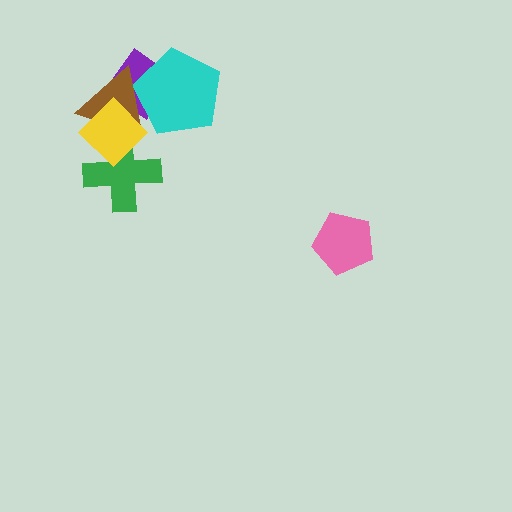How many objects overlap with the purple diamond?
3 objects overlap with the purple diamond.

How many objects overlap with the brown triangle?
4 objects overlap with the brown triangle.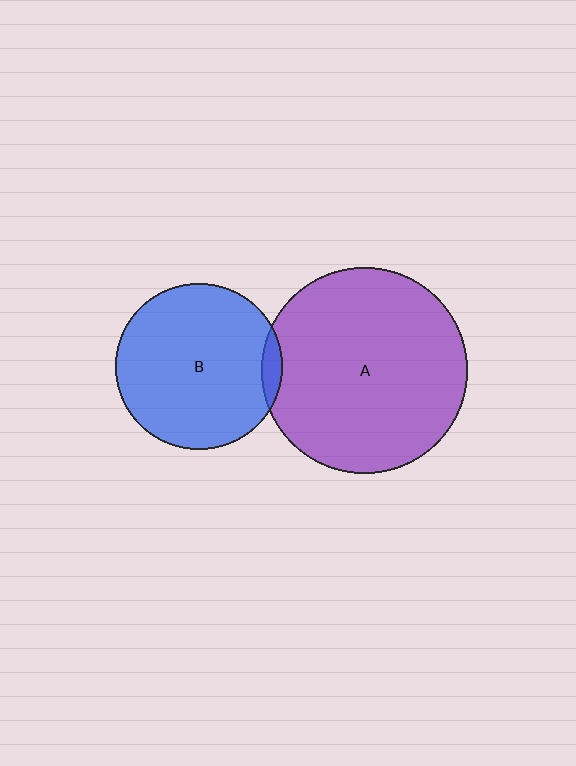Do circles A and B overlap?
Yes.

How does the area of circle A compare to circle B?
Approximately 1.5 times.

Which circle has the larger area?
Circle A (purple).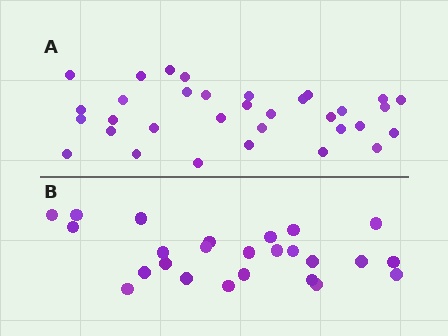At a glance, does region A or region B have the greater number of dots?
Region A (the top region) has more dots.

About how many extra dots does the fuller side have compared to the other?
Region A has roughly 8 or so more dots than region B.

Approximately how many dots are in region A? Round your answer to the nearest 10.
About 30 dots. (The exact count is 33, which rounds to 30.)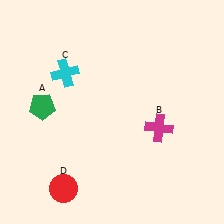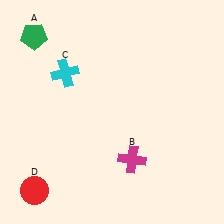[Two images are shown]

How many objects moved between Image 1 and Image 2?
3 objects moved between the two images.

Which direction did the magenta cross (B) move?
The magenta cross (B) moved down.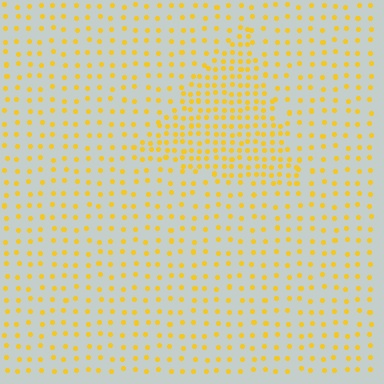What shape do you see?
I see a triangle.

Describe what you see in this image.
The image contains small yellow elements arranged at two different densities. A triangle-shaped region is visible where the elements are more densely packed than the surrounding area.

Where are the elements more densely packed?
The elements are more densely packed inside the triangle boundary.